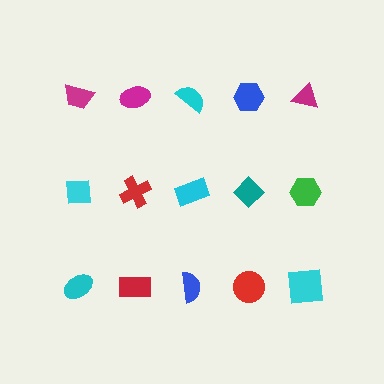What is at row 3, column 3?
A blue semicircle.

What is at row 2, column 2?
A red cross.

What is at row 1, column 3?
A cyan semicircle.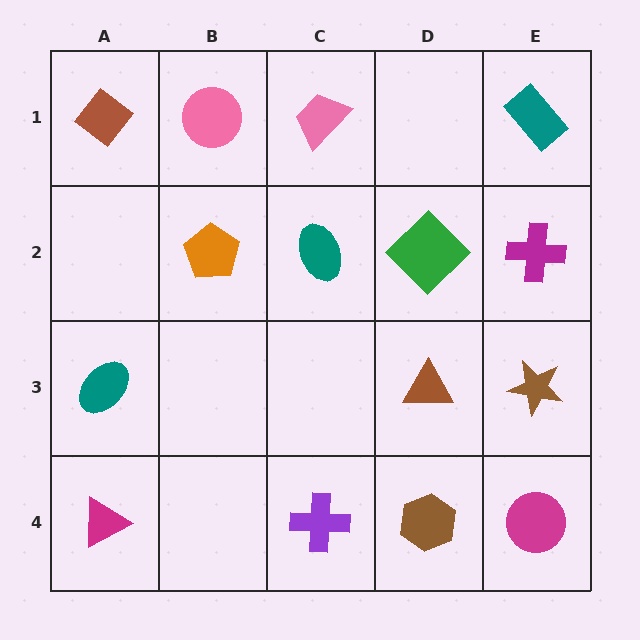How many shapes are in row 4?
4 shapes.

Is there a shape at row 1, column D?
No, that cell is empty.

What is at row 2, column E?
A magenta cross.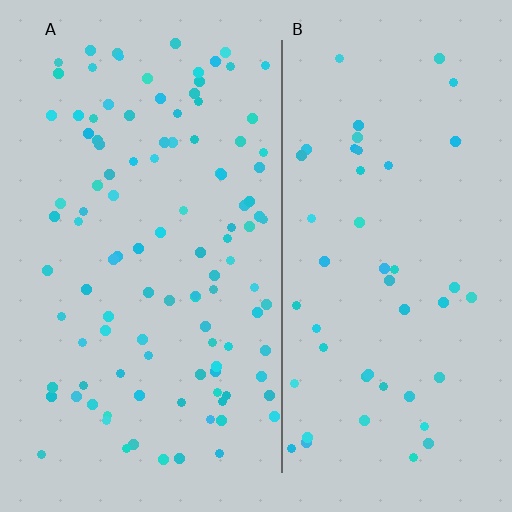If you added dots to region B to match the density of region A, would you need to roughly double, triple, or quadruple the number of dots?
Approximately double.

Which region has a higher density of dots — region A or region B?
A (the left).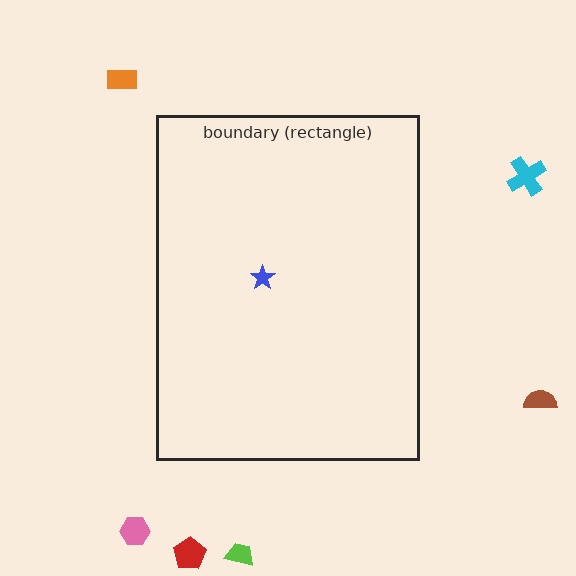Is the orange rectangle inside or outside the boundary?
Outside.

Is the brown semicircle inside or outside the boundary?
Outside.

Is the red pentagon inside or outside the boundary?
Outside.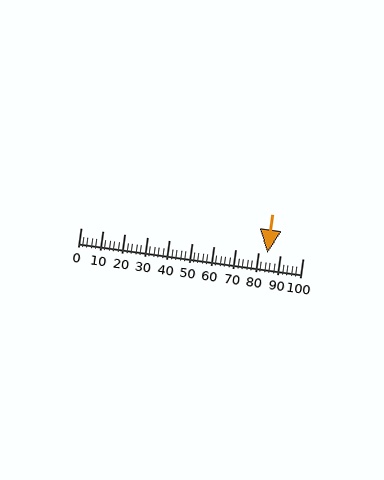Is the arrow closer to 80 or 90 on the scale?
The arrow is closer to 80.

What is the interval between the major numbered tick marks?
The major tick marks are spaced 10 units apart.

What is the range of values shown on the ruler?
The ruler shows values from 0 to 100.